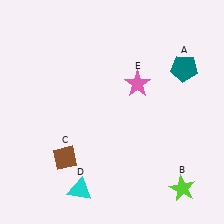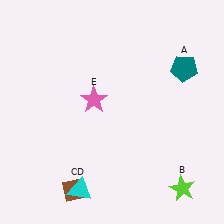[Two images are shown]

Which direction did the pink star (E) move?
The pink star (E) moved left.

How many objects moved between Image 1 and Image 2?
2 objects moved between the two images.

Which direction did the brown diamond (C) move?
The brown diamond (C) moved down.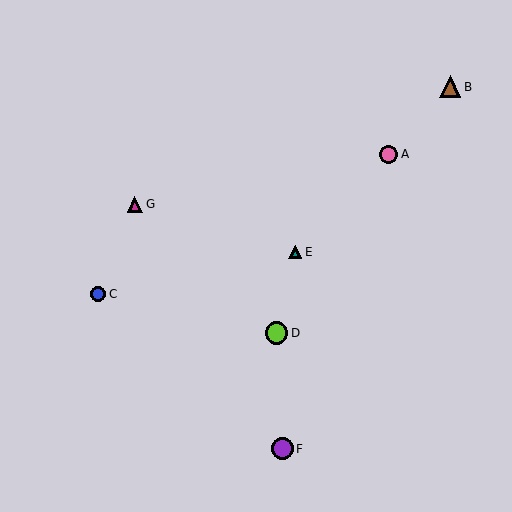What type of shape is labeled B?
Shape B is a brown triangle.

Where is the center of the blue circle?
The center of the blue circle is at (98, 294).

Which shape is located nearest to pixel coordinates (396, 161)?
The pink circle (labeled A) at (389, 154) is nearest to that location.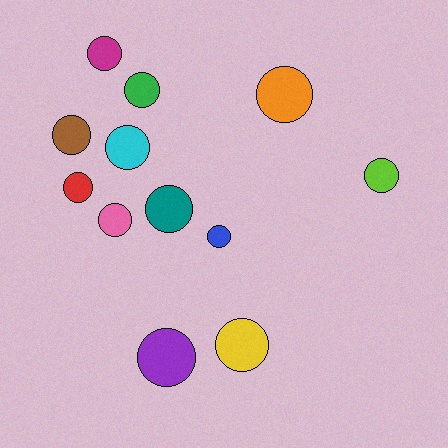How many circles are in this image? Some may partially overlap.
There are 12 circles.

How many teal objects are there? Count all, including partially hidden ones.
There is 1 teal object.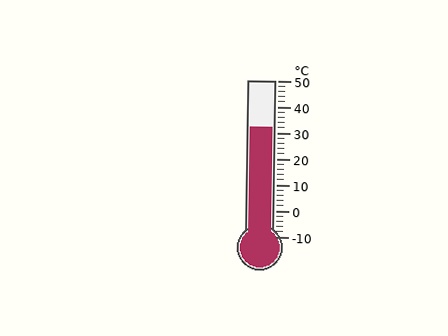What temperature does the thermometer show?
The thermometer shows approximately 32°C.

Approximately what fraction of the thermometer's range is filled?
The thermometer is filled to approximately 70% of its range.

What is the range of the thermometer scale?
The thermometer scale ranges from -10°C to 50°C.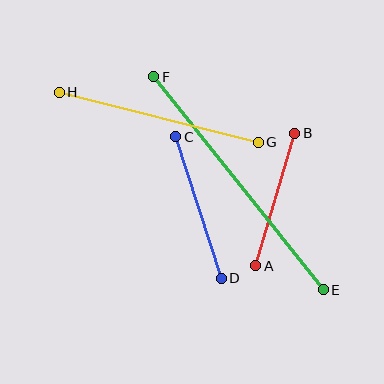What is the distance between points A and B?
The distance is approximately 138 pixels.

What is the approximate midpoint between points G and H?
The midpoint is at approximately (159, 117) pixels.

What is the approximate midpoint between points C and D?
The midpoint is at approximately (198, 207) pixels.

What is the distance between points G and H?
The distance is approximately 205 pixels.